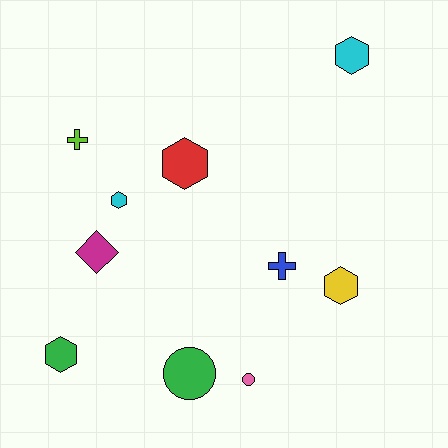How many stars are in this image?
There are no stars.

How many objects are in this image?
There are 10 objects.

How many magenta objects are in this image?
There is 1 magenta object.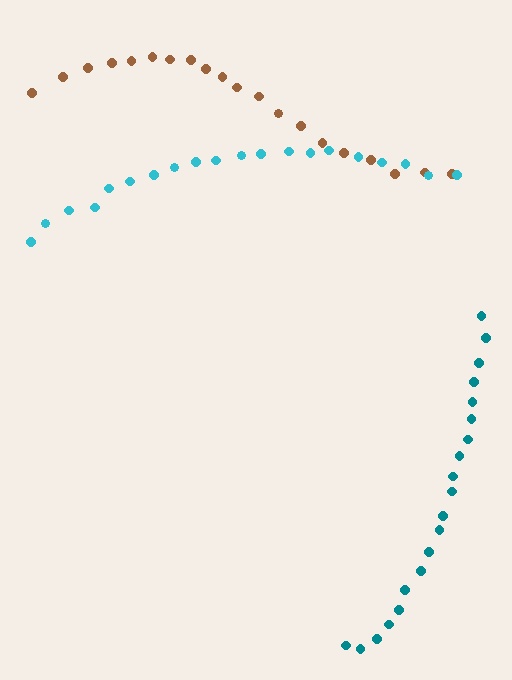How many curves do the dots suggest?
There are 3 distinct paths.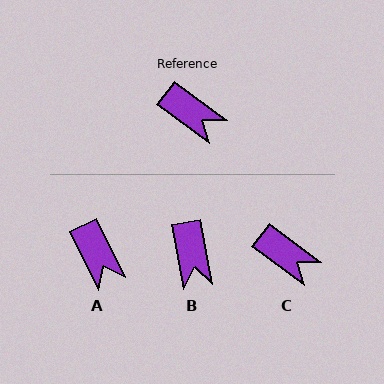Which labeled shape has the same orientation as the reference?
C.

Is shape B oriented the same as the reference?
No, it is off by about 43 degrees.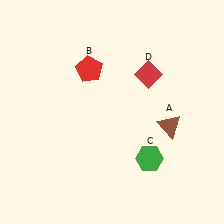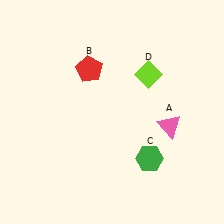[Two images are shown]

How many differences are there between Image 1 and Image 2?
There are 2 differences between the two images.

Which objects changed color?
A changed from brown to pink. D changed from red to lime.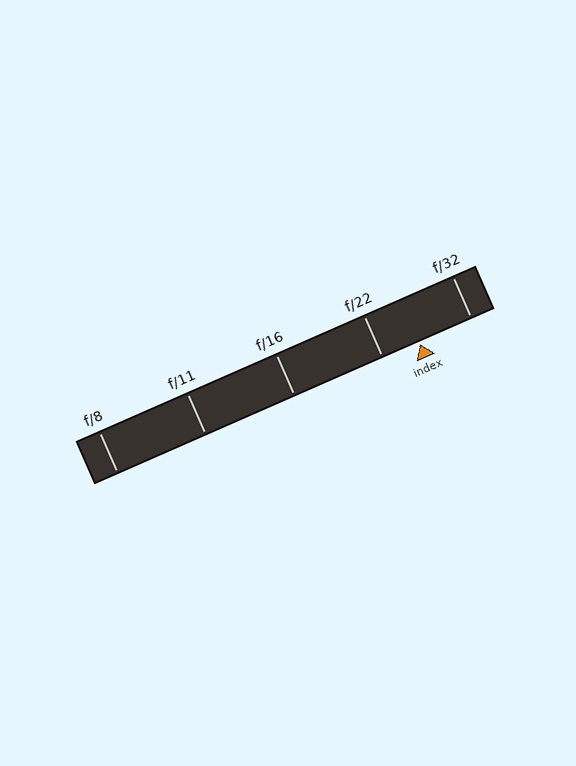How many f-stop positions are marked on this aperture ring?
There are 5 f-stop positions marked.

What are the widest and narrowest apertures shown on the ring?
The widest aperture shown is f/8 and the narrowest is f/32.